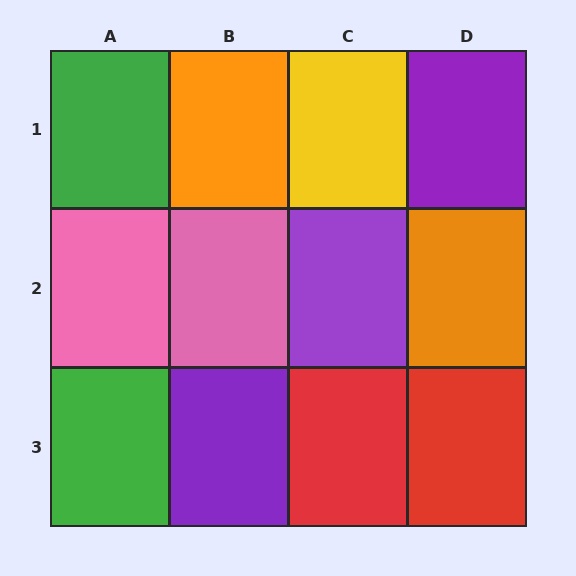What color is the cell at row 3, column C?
Red.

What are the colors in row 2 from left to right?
Pink, pink, purple, orange.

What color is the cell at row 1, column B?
Orange.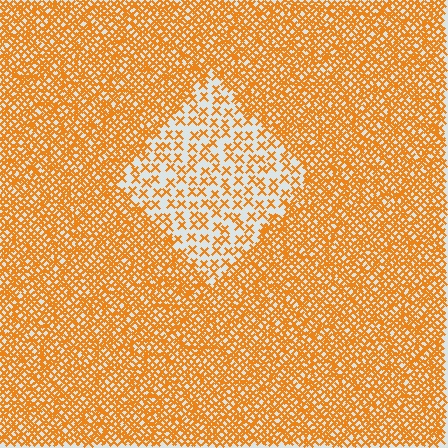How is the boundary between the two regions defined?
The boundary is defined by a change in element density (approximately 2.8x ratio). All elements are the same color, size, and shape.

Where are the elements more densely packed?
The elements are more densely packed outside the diamond boundary.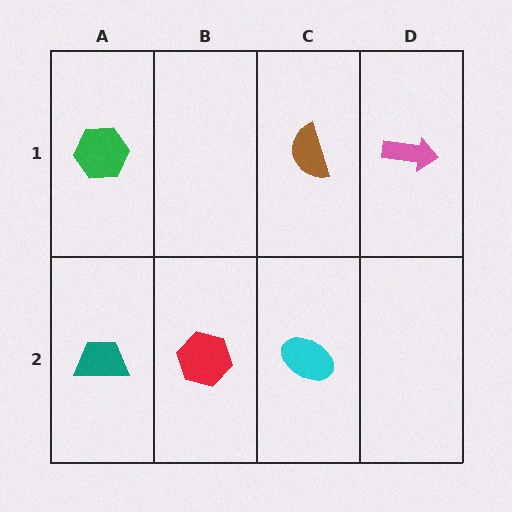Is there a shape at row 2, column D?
No, that cell is empty.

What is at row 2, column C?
A cyan ellipse.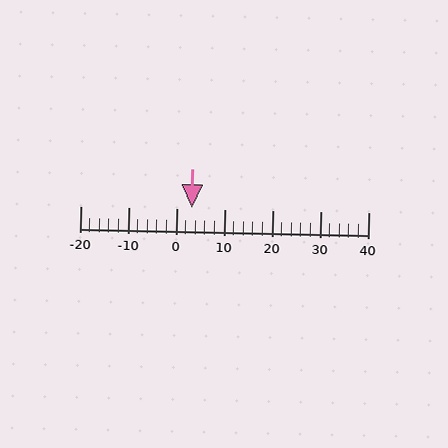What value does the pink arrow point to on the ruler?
The pink arrow points to approximately 3.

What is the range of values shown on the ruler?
The ruler shows values from -20 to 40.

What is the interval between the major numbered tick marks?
The major tick marks are spaced 10 units apart.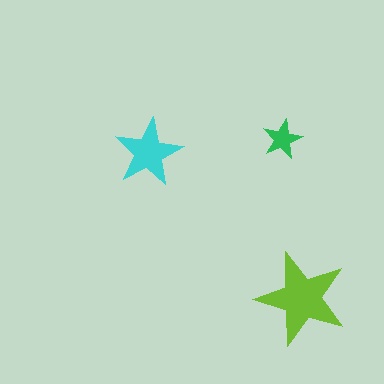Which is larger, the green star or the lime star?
The lime one.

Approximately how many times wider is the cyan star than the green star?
About 1.5 times wider.